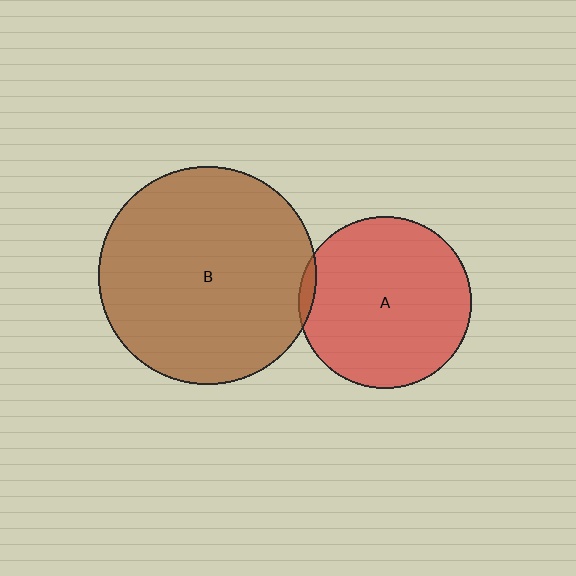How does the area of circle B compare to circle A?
Approximately 1.6 times.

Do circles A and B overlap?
Yes.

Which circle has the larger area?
Circle B (brown).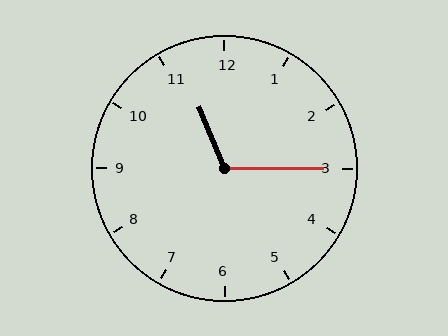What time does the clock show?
11:15.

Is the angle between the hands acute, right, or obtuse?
It is obtuse.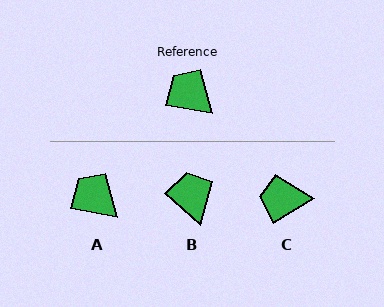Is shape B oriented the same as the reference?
No, it is off by about 32 degrees.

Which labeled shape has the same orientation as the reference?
A.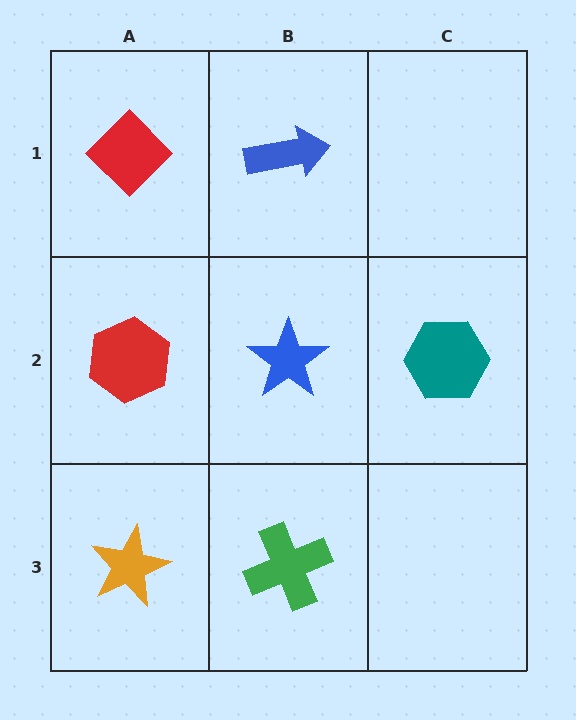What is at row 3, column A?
An orange star.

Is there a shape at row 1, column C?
No, that cell is empty.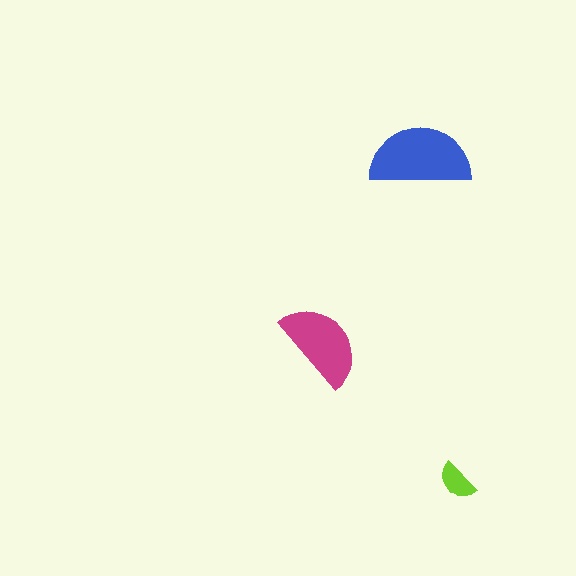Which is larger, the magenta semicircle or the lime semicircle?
The magenta one.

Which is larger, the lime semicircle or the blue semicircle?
The blue one.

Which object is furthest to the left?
The magenta semicircle is leftmost.